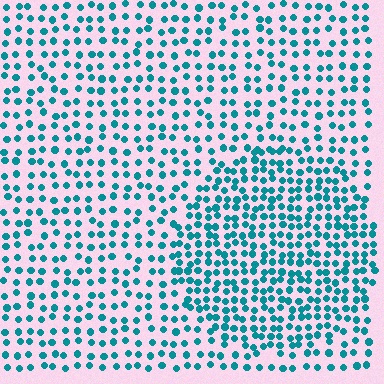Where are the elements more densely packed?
The elements are more densely packed inside the circle boundary.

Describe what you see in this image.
The image contains small teal elements arranged at two different densities. A circle-shaped region is visible where the elements are more densely packed than the surrounding area.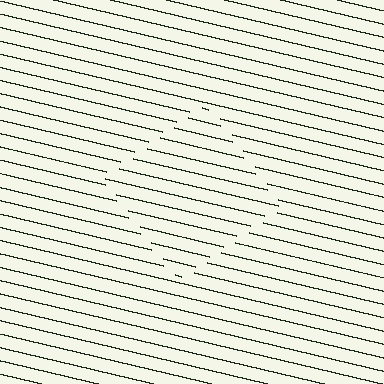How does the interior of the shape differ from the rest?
The interior of the shape contains the same grating, shifted by half a period — the contour is defined by the phase discontinuity where line-ends from the inner and outer gratings abut.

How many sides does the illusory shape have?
4 sides — the line-ends trace a square.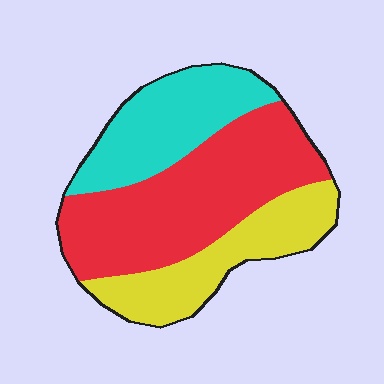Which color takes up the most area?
Red, at roughly 45%.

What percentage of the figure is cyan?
Cyan covers 27% of the figure.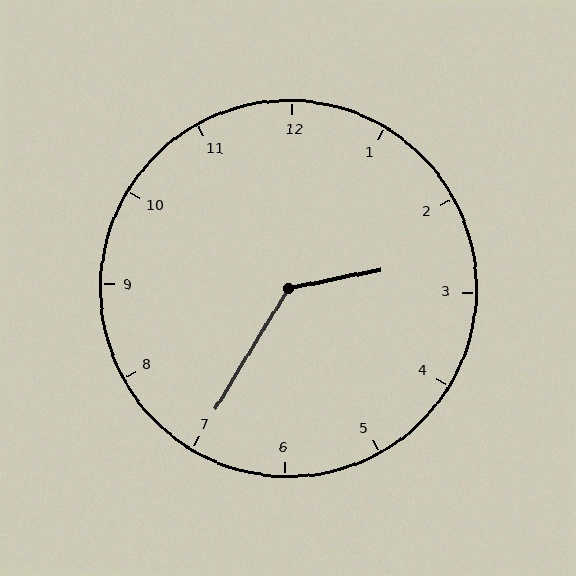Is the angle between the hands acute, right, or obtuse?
It is obtuse.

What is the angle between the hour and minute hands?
Approximately 132 degrees.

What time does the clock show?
2:35.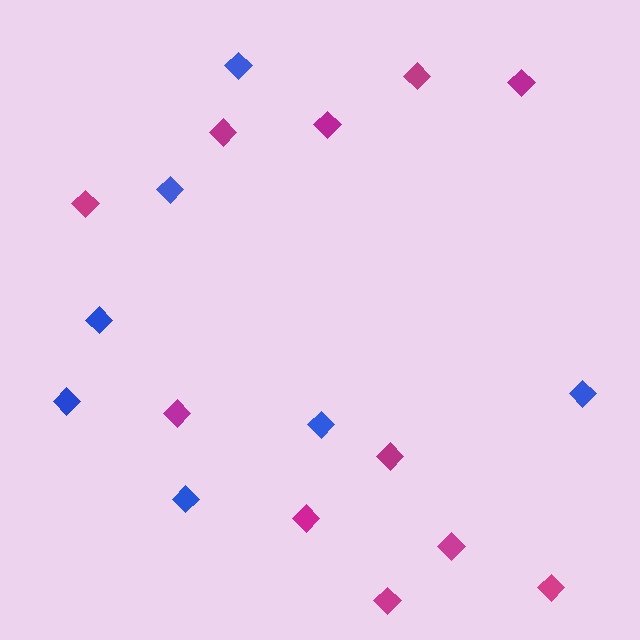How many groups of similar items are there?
There are 2 groups: one group of magenta diamonds (11) and one group of blue diamonds (7).